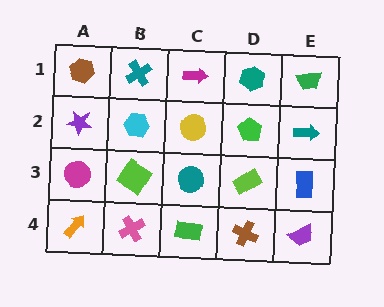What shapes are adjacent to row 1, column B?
A cyan hexagon (row 2, column B), a brown hexagon (row 1, column A), a magenta arrow (row 1, column C).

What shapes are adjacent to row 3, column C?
A yellow circle (row 2, column C), a green rectangle (row 4, column C), a lime diamond (row 3, column B), a lime rectangle (row 3, column D).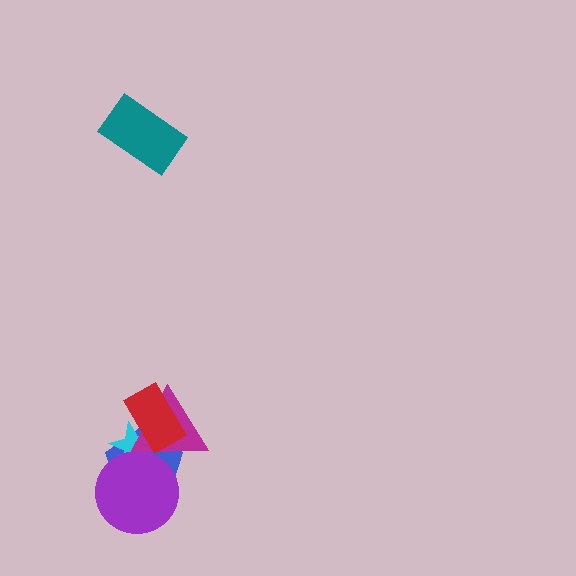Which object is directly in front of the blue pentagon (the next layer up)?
The cyan star is directly in front of the blue pentagon.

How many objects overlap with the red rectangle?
3 objects overlap with the red rectangle.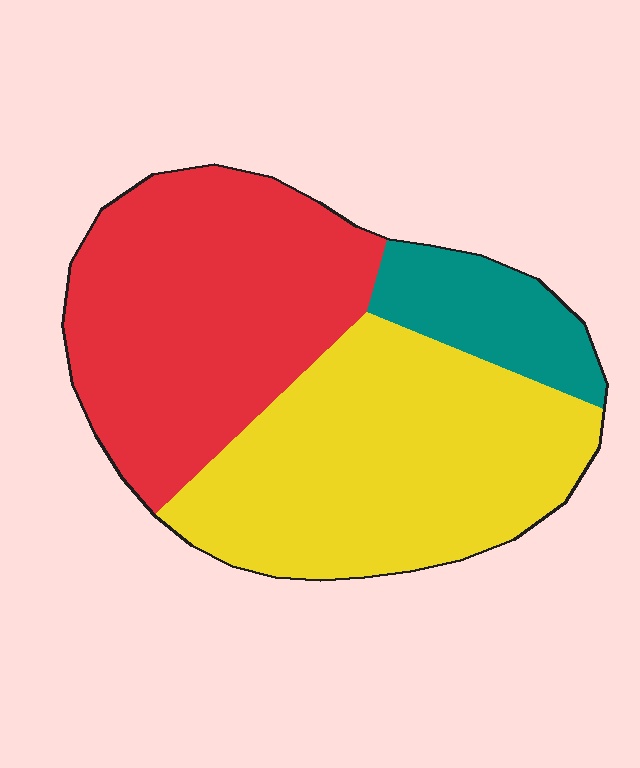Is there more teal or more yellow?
Yellow.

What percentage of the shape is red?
Red covers roughly 45% of the shape.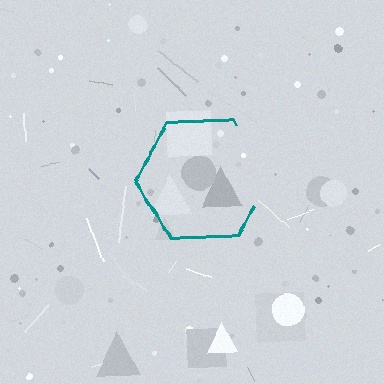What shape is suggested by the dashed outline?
The dashed outline suggests a hexagon.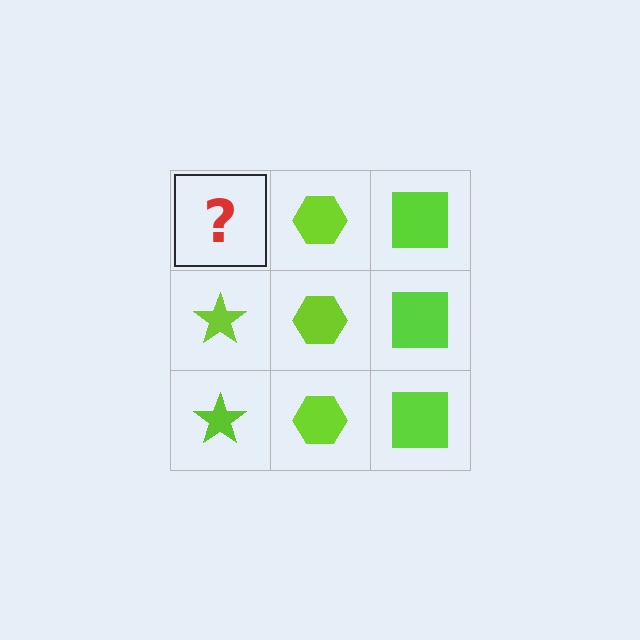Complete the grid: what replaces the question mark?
The question mark should be replaced with a lime star.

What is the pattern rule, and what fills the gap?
The rule is that each column has a consistent shape. The gap should be filled with a lime star.